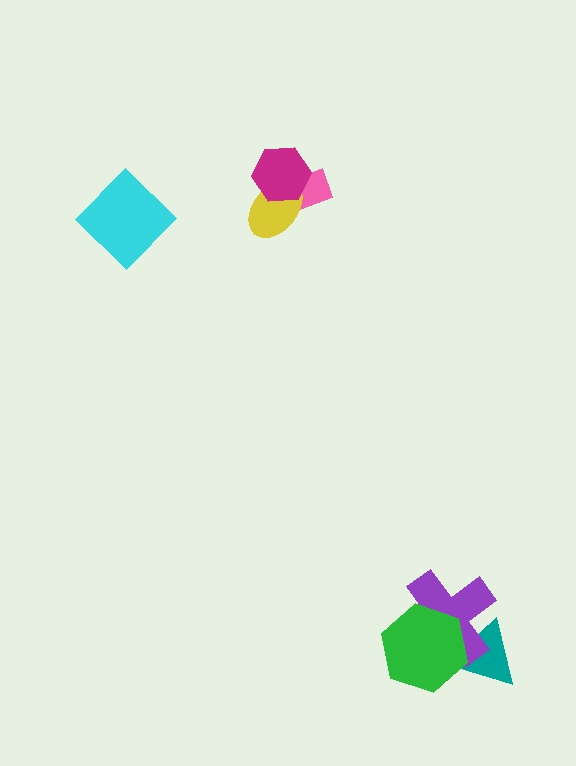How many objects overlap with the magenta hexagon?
2 objects overlap with the magenta hexagon.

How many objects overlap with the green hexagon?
2 objects overlap with the green hexagon.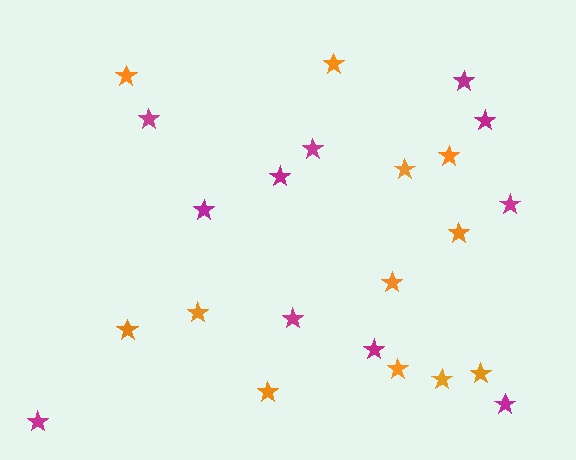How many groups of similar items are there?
There are 2 groups: one group of orange stars (12) and one group of magenta stars (11).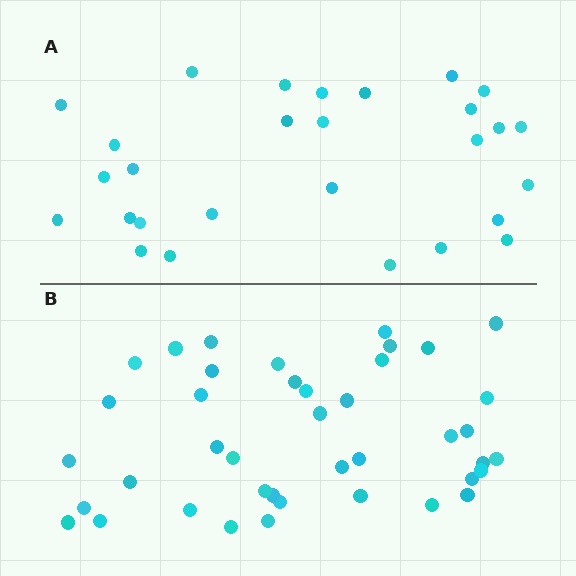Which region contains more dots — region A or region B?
Region B (the bottom region) has more dots.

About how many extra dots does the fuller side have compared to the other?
Region B has approximately 15 more dots than region A.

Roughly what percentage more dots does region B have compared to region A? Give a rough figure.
About 45% more.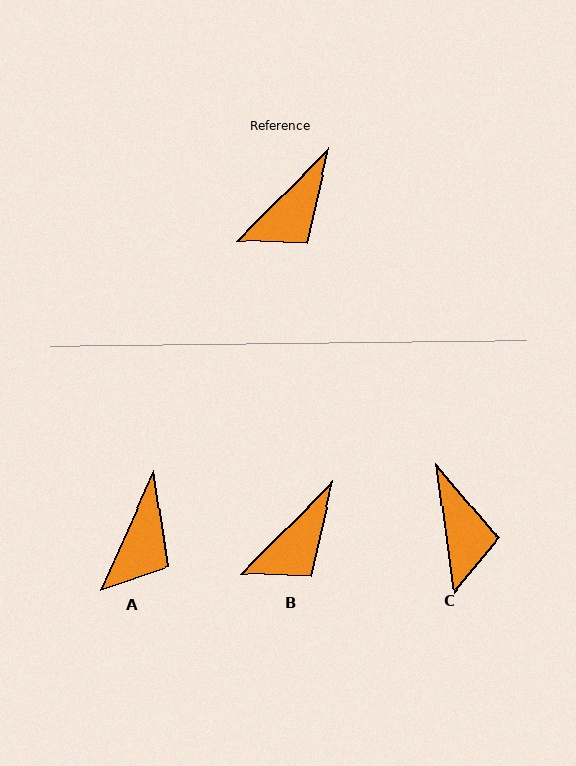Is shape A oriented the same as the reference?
No, it is off by about 22 degrees.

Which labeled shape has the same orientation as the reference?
B.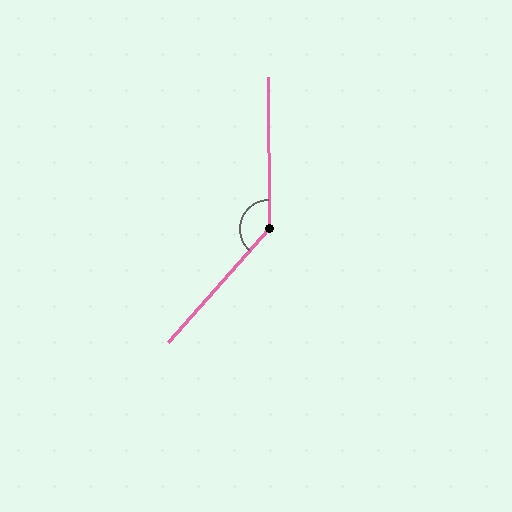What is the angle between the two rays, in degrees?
Approximately 138 degrees.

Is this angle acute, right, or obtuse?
It is obtuse.